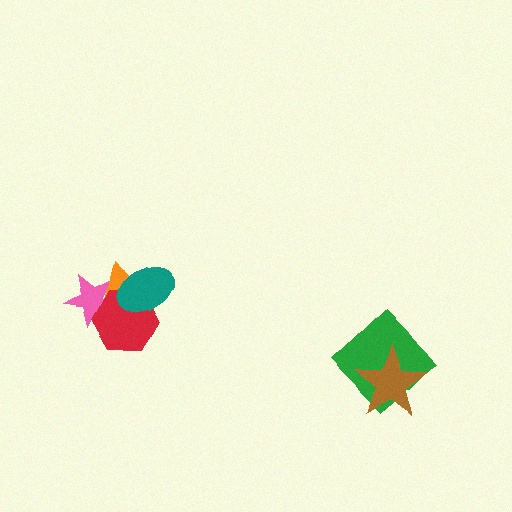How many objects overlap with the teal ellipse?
2 objects overlap with the teal ellipse.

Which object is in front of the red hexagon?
The teal ellipse is in front of the red hexagon.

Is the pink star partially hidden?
Yes, it is partially covered by another shape.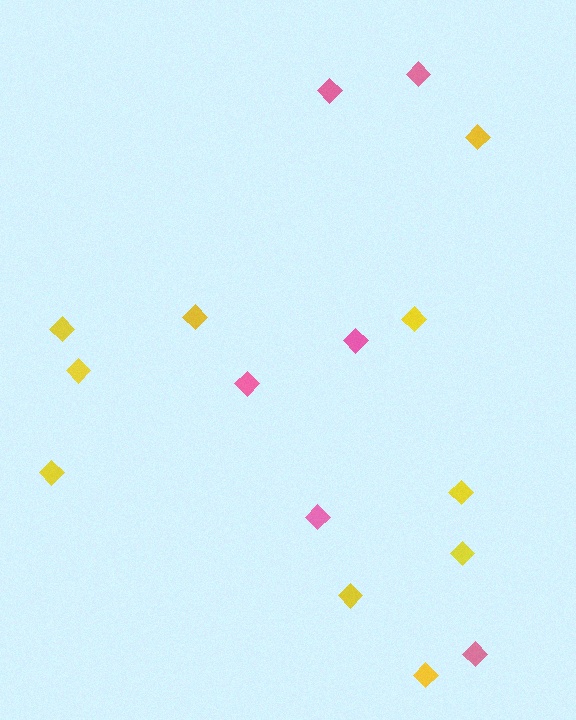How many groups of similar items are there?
There are 2 groups: one group of pink diamonds (6) and one group of yellow diamonds (10).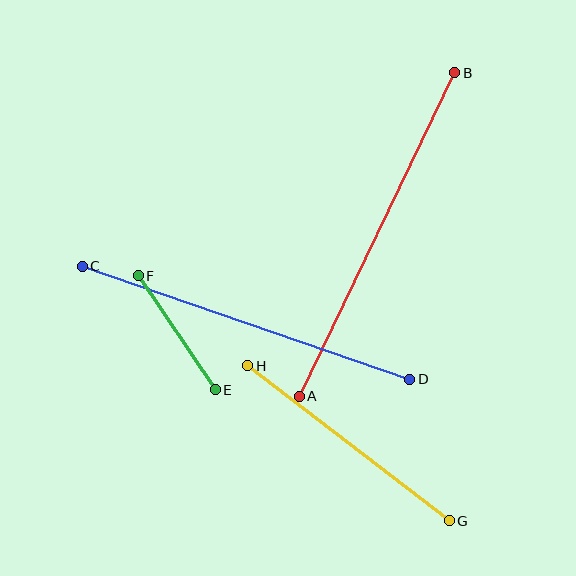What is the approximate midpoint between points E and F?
The midpoint is at approximately (177, 333) pixels.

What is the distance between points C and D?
The distance is approximately 347 pixels.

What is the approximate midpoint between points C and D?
The midpoint is at approximately (246, 323) pixels.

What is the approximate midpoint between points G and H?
The midpoint is at approximately (348, 443) pixels.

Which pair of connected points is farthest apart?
Points A and B are farthest apart.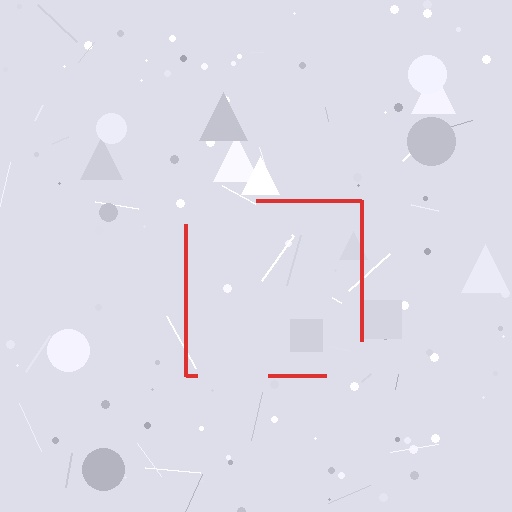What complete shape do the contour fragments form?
The contour fragments form a square.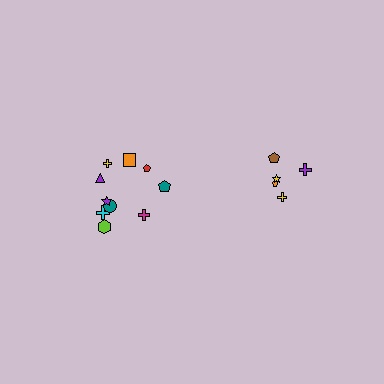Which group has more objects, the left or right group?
The left group.